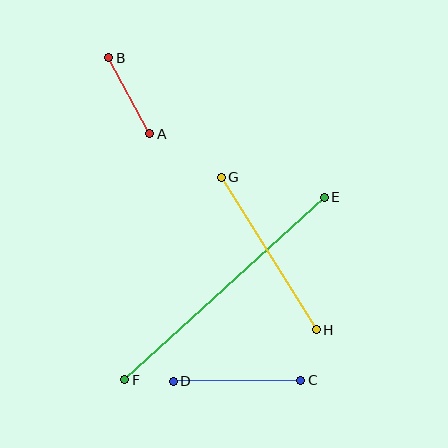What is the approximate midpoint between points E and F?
The midpoint is at approximately (225, 289) pixels.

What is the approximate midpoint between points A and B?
The midpoint is at approximately (129, 96) pixels.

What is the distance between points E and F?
The distance is approximately 270 pixels.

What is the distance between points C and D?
The distance is approximately 128 pixels.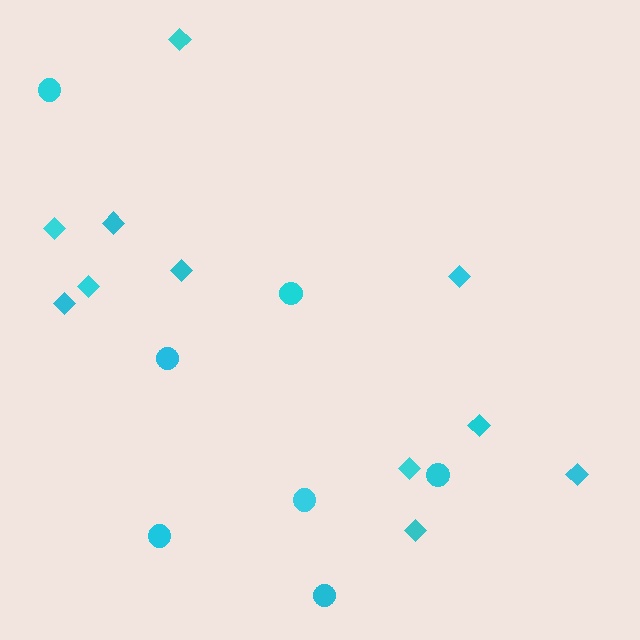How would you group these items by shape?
There are 2 groups: one group of circles (7) and one group of diamonds (11).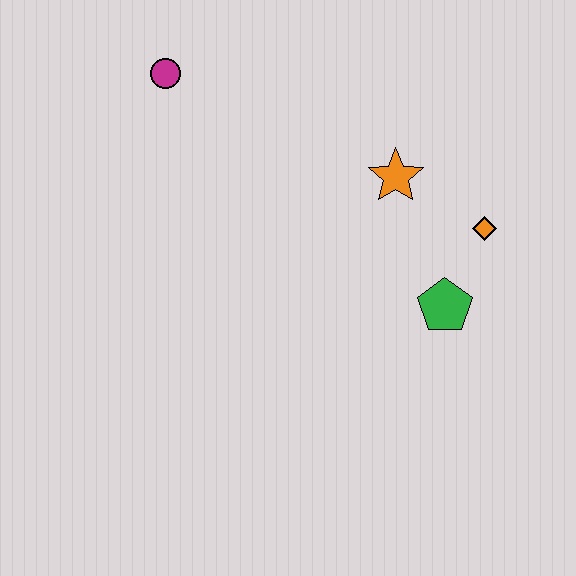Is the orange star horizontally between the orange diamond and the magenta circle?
Yes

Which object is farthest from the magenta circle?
The green pentagon is farthest from the magenta circle.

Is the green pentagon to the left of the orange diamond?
Yes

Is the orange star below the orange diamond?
No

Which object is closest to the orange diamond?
The green pentagon is closest to the orange diamond.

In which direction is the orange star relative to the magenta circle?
The orange star is to the right of the magenta circle.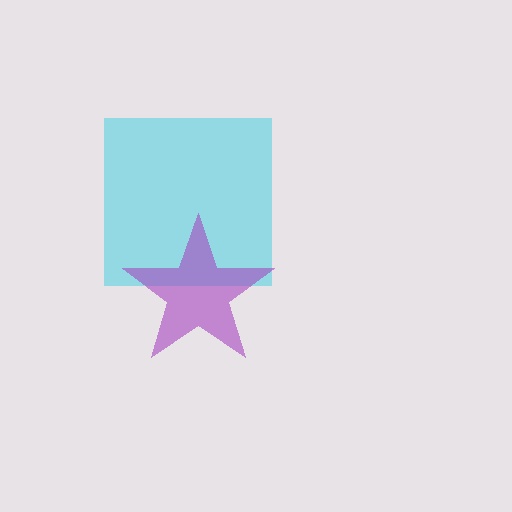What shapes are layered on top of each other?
The layered shapes are: a cyan square, a purple star.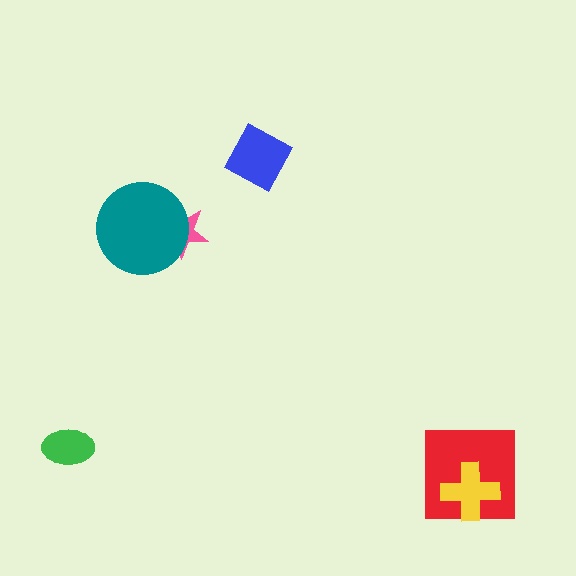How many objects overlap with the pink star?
1 object overlaps with the pink star.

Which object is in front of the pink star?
The teal circle is in front of the pink star.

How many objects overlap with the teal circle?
1 object overlaps with the teal circle.